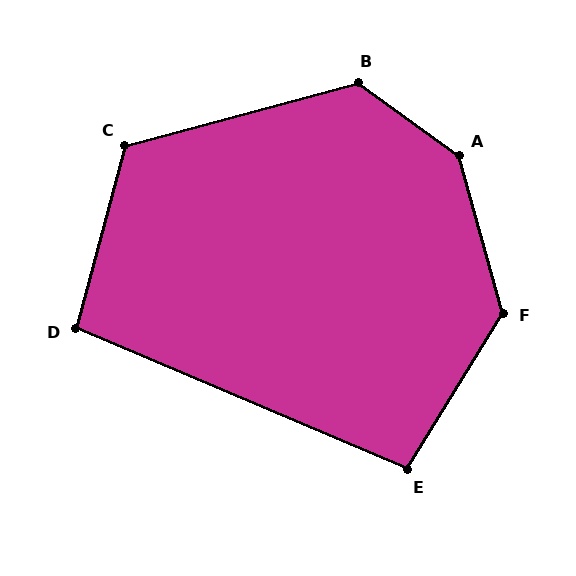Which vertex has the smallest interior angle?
D, at approximately 98 degrees.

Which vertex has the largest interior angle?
A, at approximately 141 degrees.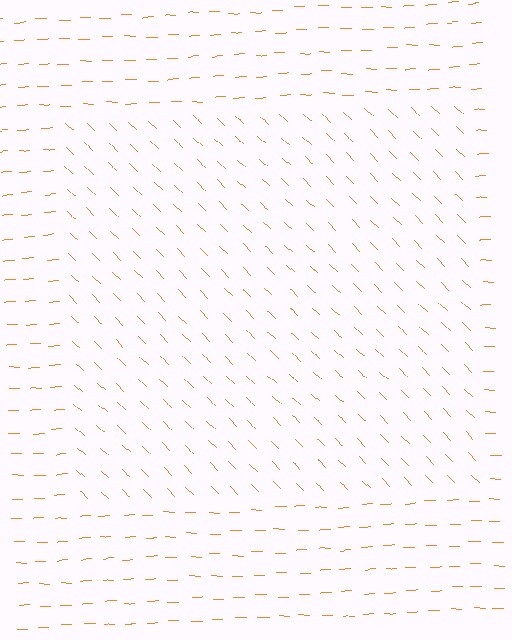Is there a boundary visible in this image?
Yes, there is a texture boundary formed by a change in line orientation.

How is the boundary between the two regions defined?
The boundary is defined purely by a change in line orientation (approximately 45 degrees difference). All lines are the same color and thickness.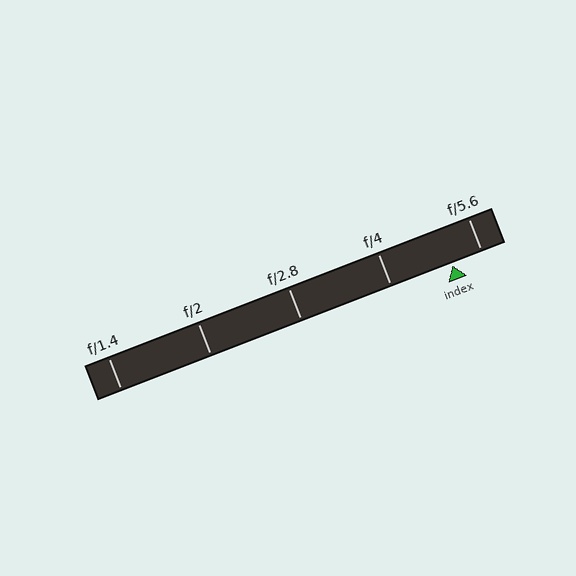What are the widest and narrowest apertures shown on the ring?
The widest aperture shown is f/1.4 and the narrowest is f/5.6.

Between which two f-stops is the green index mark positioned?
The index mark is between f/4 and f/5.6.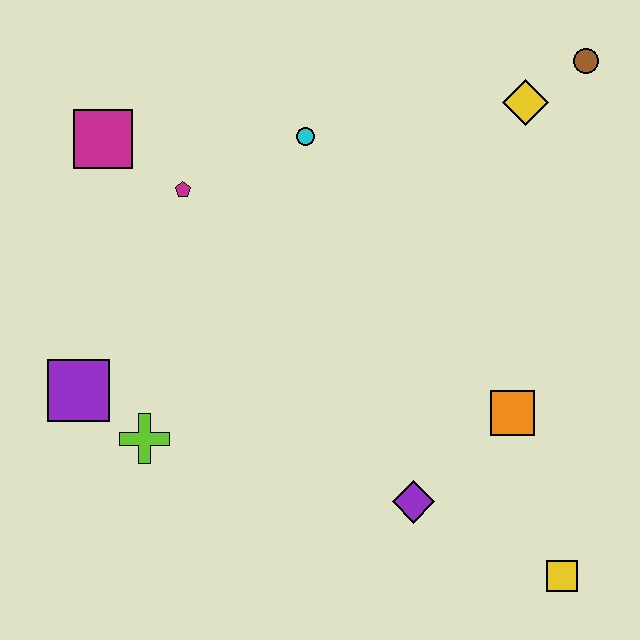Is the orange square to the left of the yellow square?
Yes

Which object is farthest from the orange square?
The magenta square is farthest from the orange square.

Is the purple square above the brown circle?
No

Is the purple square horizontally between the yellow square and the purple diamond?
No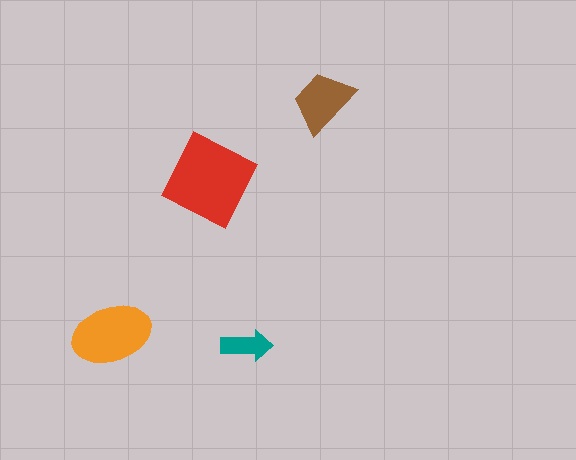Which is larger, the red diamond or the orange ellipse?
The red diamond.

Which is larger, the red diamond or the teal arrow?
The red diamond.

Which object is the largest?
The red diamond.